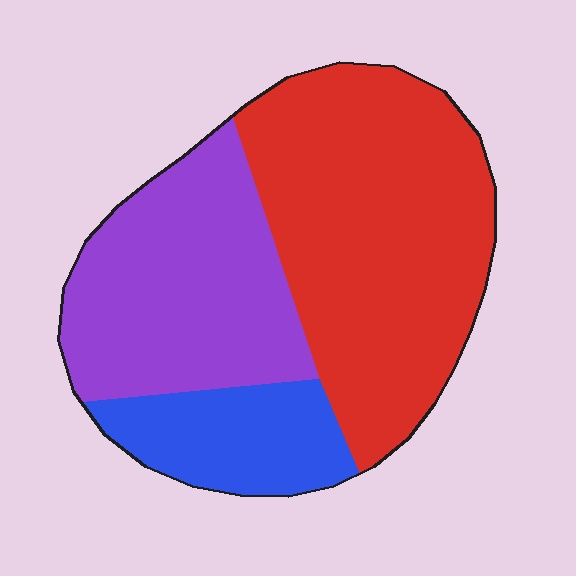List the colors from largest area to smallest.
From largest to smallest: red, purple, blue.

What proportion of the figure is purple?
Purple covers 34% of the figure.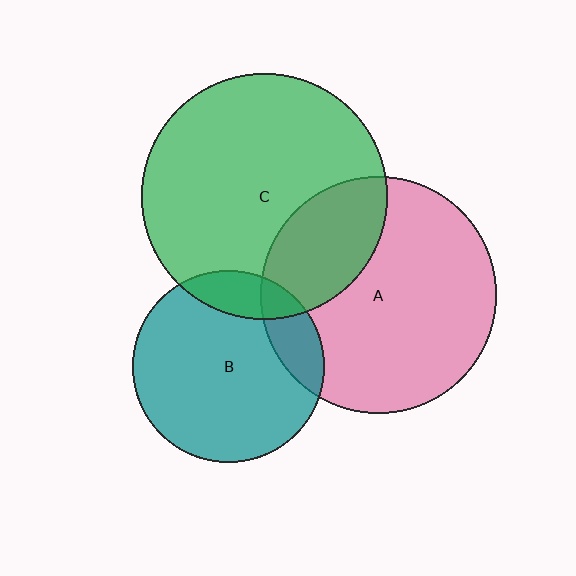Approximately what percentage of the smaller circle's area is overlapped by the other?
Approximately 15%.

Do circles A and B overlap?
Yes.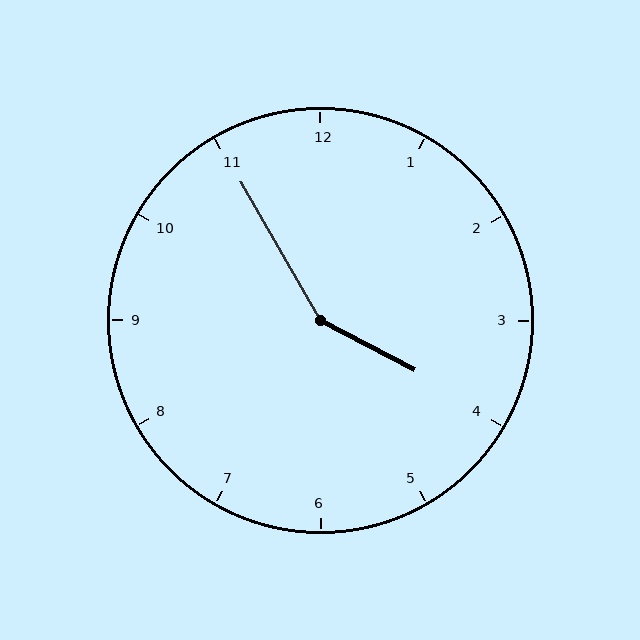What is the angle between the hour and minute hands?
Approximately 148 degrees.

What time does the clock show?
3:55.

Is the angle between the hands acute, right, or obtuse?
It is obtuse.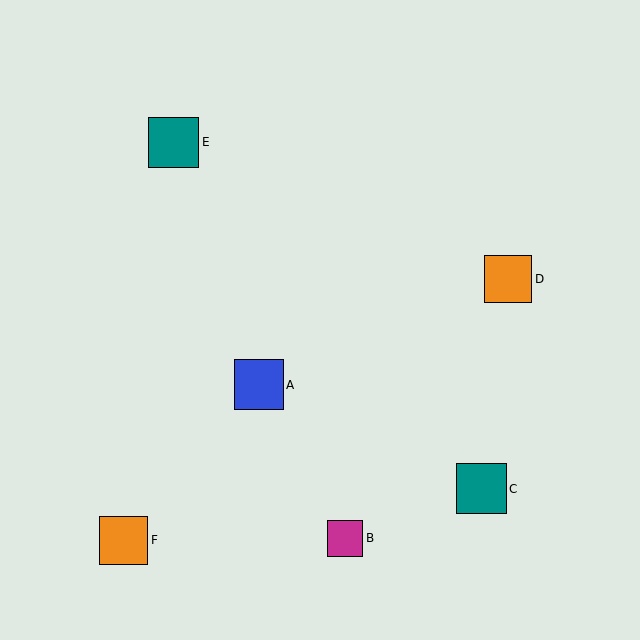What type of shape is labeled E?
Shape E is a teal square.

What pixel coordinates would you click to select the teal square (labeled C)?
Click at (481, 489) to select the teal square C.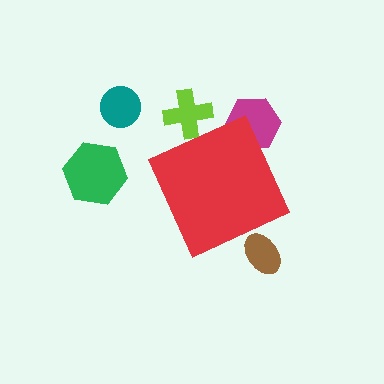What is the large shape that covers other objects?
A red diamond.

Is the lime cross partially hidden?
Yes, the lime cross is partially hidden behind the red diamond.